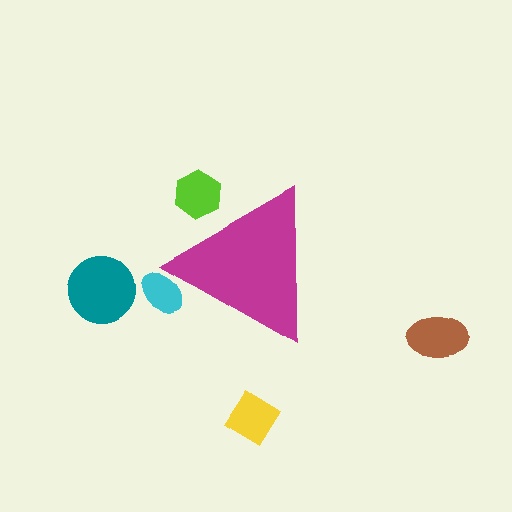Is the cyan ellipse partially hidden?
Yes, the cyan ellipse is partially hidden behind the magenta triangle.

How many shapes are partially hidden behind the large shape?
2 shapes are partially hidden.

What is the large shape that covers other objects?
A magenta triangle.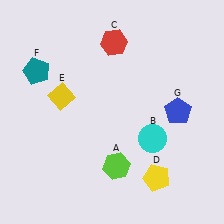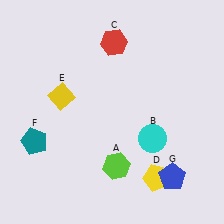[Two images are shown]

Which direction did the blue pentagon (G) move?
The blue pentagon (G) moved down.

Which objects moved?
The objects that moved are: the teal pentagon (F), the blue pentagon (G).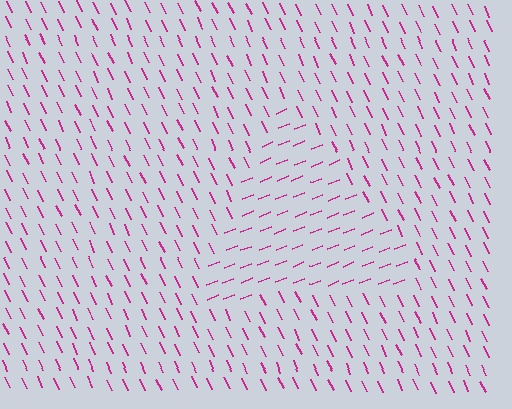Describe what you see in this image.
The image is filled with small magenta line segments. A triangle region in the image has lines oriented differently from the surrounding lines, creating a visible texture boundary.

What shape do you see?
I see a triangle.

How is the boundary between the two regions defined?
The boundary is defined purely by a change in line orientation (approximately 86 degrees difference). All lines are the same color and thickness.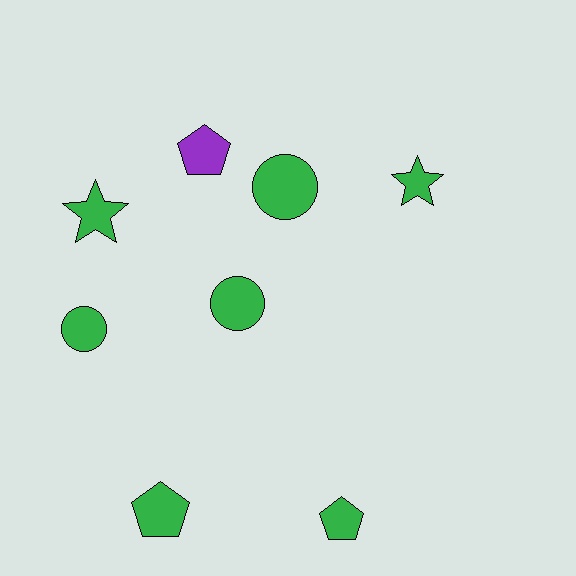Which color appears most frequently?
Green, with 7 objects.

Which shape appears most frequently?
Circle, with 3 objects.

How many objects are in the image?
There are 8 objects.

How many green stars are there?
There are 2 green stars.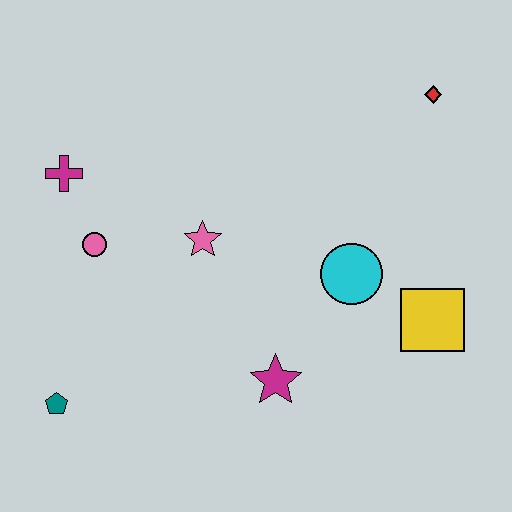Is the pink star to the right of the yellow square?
No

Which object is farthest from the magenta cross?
The yellow square is farthest from the magenta cross.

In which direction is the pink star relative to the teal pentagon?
The pink star is above the teal pentagon.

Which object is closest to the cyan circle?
The yellow square is closest to the cyan circle.